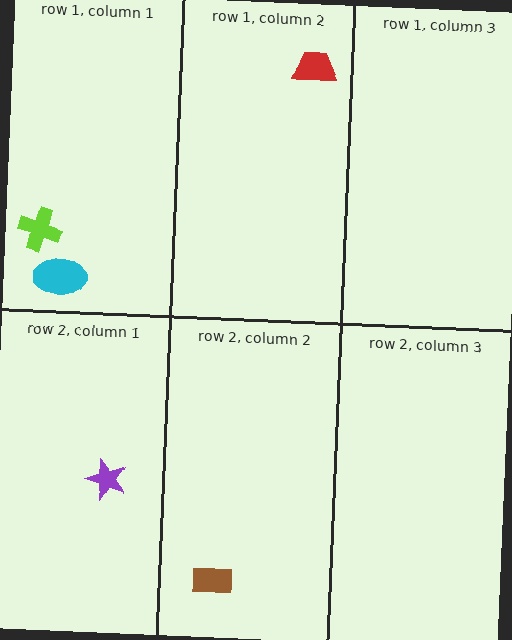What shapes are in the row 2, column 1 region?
The purple star.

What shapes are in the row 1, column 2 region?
The red trapezoid.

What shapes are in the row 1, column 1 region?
The cyan ellipse, the lime cross.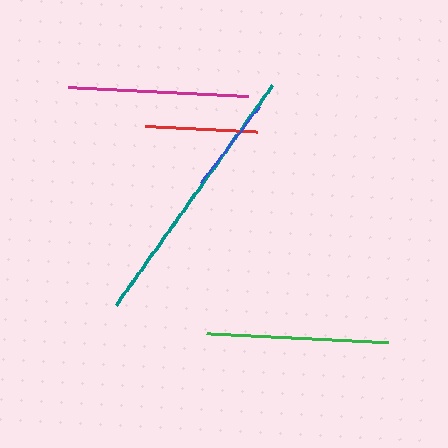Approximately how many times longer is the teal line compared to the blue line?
The teal line is approximately 2.8 times the length of the blue line.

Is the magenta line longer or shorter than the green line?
The green line is longer than the magenta line.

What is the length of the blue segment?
The blue segment is approximately 96 pixels long.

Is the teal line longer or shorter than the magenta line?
The teal line is longer than the magenta line.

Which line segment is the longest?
The teal line is the longest at approximately 269 pixels.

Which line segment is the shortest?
The blue line is the shortest at approximately 96 pixels.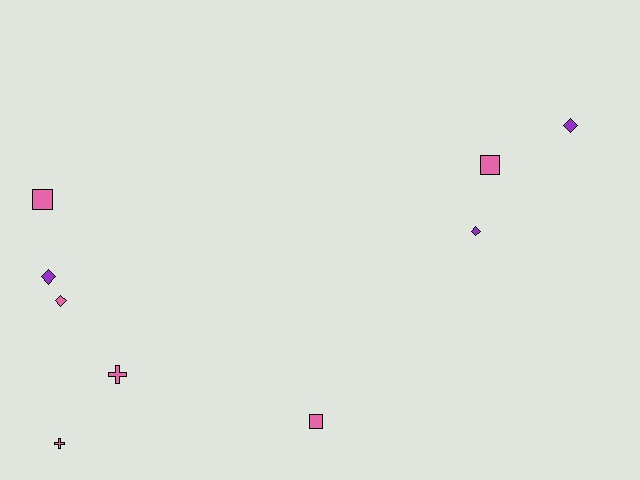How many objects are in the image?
There are 9 objects.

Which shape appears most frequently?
Diamond, with 4 objects.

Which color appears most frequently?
Pink, with 6 objects.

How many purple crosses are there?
There are no purple crosses.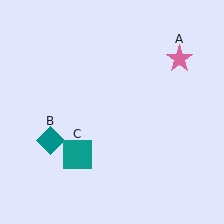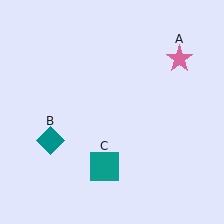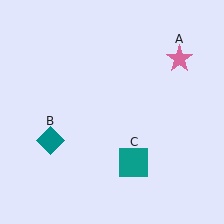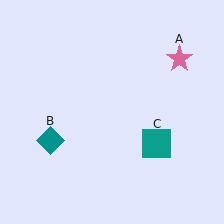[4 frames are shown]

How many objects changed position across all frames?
1 object changed position: teal square (object C).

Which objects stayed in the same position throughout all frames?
Pink star (object A) and teal diamond (object B) remained stationary.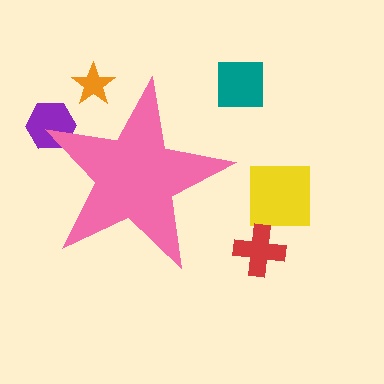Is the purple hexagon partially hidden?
Yes, the purple hexagon is partially hidden behind the pink star.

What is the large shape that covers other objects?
A pink star.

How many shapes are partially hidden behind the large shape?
2 shapes are partially hidden.